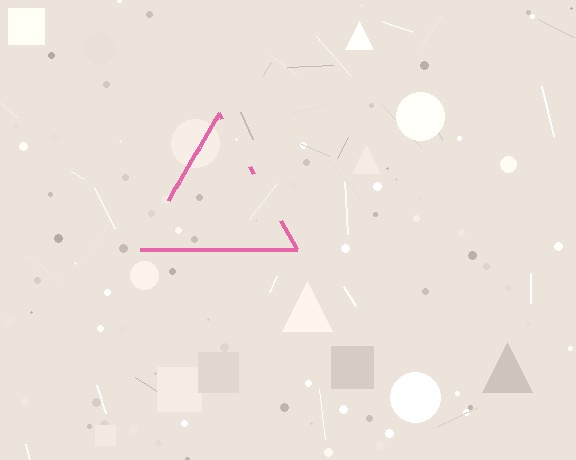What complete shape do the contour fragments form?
The contour fragments form a triangle.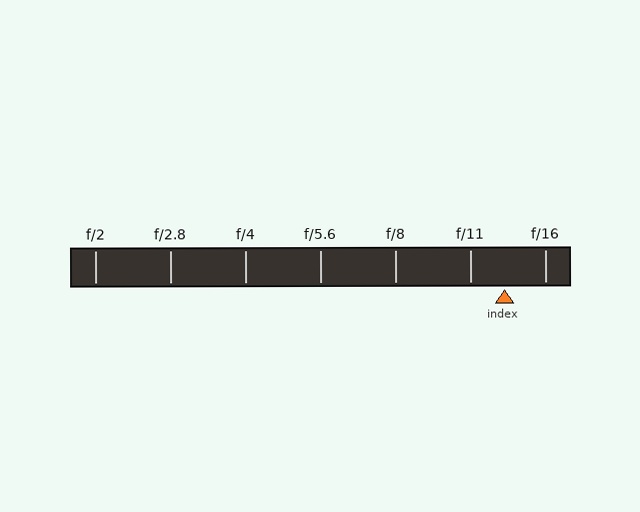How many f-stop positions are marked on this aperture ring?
There are 7 f-stop positions marked.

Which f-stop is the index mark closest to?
The index mark is closest to f/11.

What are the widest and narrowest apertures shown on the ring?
The widest aperture shown is f/2 and the narrowest is f/16.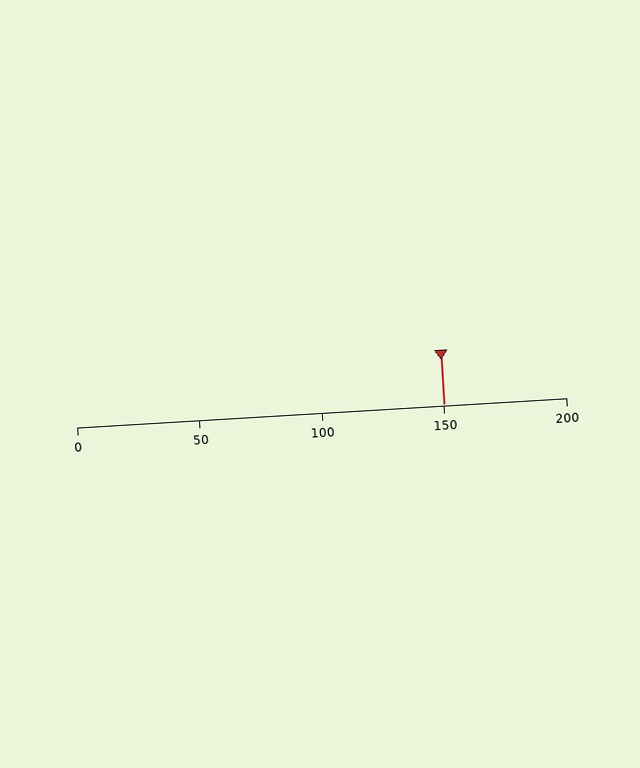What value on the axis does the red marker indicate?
The marker indicates approximately 150.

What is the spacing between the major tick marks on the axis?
The major ticks are spaced 50 apart.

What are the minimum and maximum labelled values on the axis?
The axis runs from 0 to 200.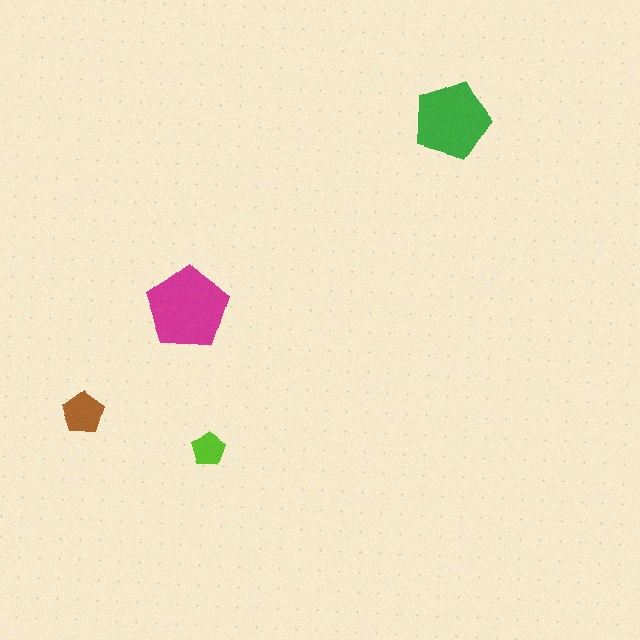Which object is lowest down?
The lime pentagon is bottommost.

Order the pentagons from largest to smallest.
the magenta one, the green one, the brown one, the lime one.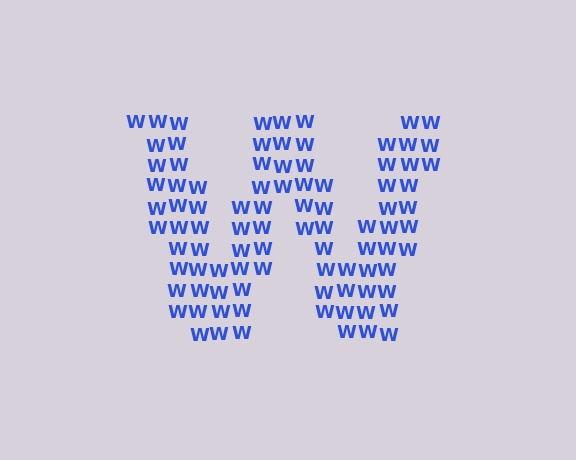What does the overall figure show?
The overall figure shows the letter W.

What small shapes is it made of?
It is made of small letter W's.